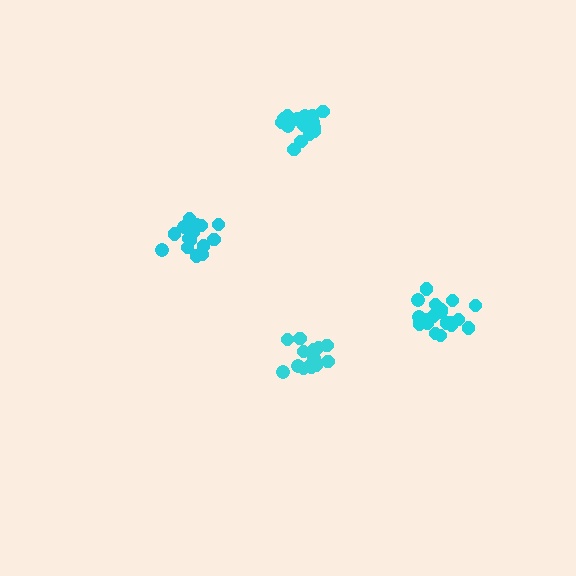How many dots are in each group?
Group 1: 17 dots, Group 2: 19 dots, Group 3: 16 dots, Group 4: 16 dots (68 total).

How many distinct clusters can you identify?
There are 4 distinct clusters.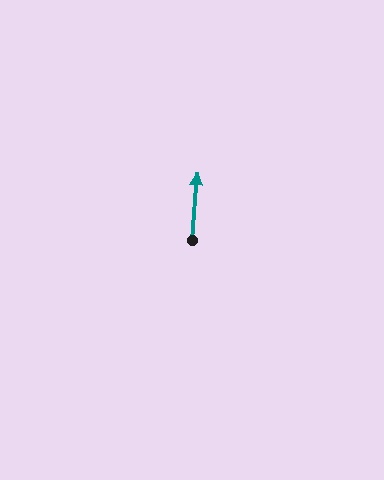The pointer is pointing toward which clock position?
Roughly 12 o'clock.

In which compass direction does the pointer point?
North.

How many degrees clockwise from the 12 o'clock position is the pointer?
Approximately 4 degrees.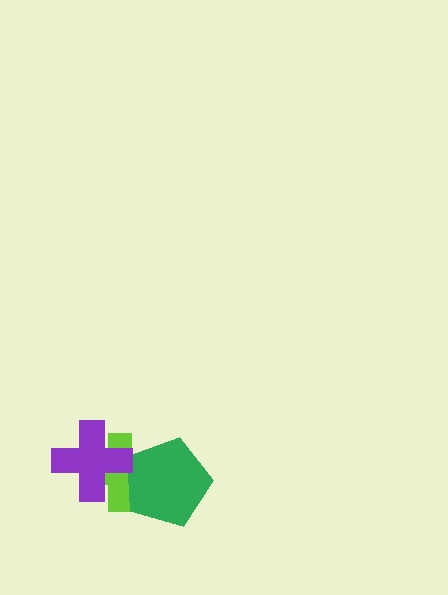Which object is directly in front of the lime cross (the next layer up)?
The green pentagon is directly in front of the lime cross.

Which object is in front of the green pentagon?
The purple cross is in front of the green pentagon.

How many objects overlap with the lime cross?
2 objects overlap with the lime cross.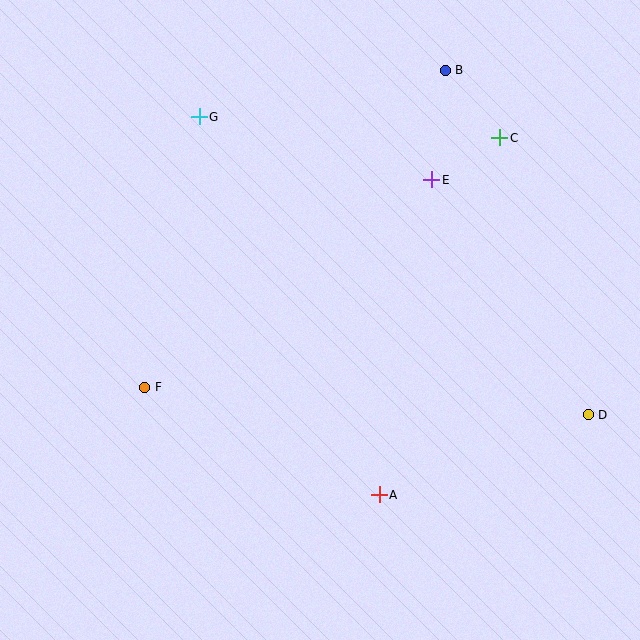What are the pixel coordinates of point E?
Point E is at (432, 180).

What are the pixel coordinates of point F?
Point F is at (145, 387).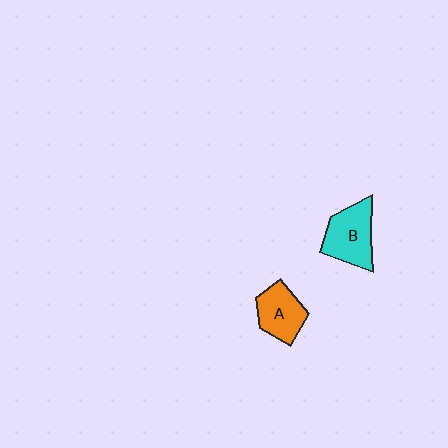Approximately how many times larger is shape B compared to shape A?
Approximately 1.2 times.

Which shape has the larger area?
Shape B (cyan).